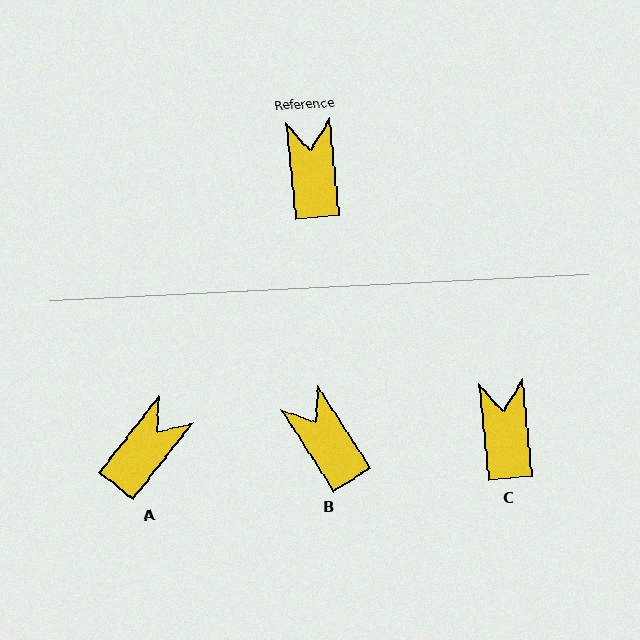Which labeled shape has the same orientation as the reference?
C.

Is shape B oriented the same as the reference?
No, it is off by about 27 degrees.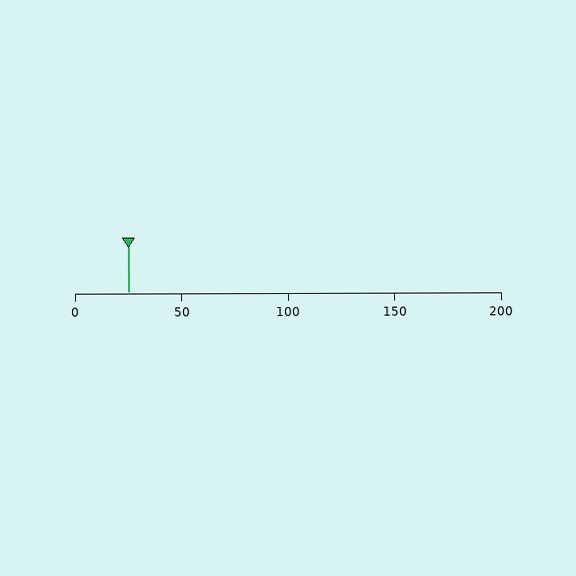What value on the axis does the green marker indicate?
The marker indicates approximately 25.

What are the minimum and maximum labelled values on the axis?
The axis runs from 0 to 200.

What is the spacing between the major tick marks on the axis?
The major ticks are spaced 50 apart.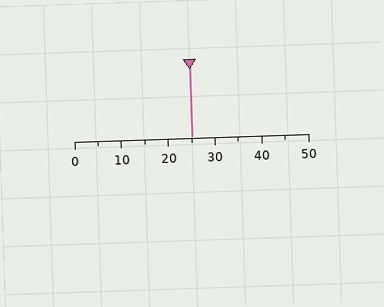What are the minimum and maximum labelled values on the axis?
The axis runs from 0 to 50.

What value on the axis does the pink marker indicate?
The marker indicates approximately 25.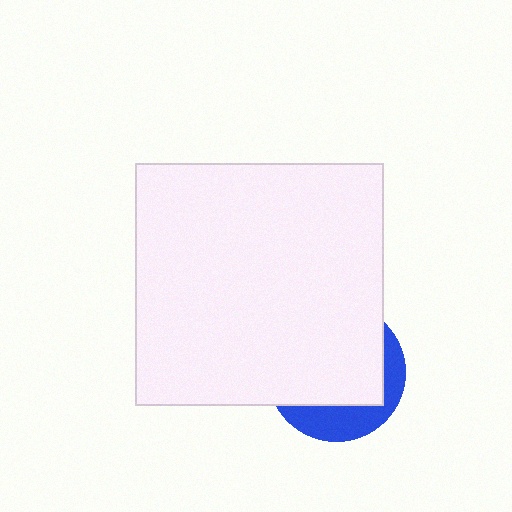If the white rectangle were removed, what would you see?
You would see the complete blue circle.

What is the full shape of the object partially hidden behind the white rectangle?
The partially hidden object is a blue circle.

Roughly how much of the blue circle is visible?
A small part of it is visible (roughly 30%).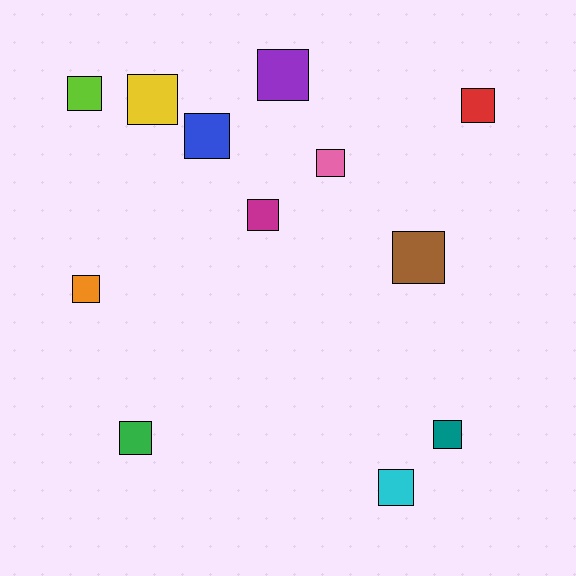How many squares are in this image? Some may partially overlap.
There are 12 squares.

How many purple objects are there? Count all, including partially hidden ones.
There is 1 purple object.